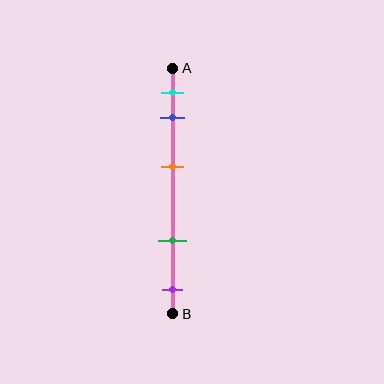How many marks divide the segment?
There are 5 marks dividing the segment.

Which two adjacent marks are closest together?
The cyan and blue marks are the closest adjacent pair.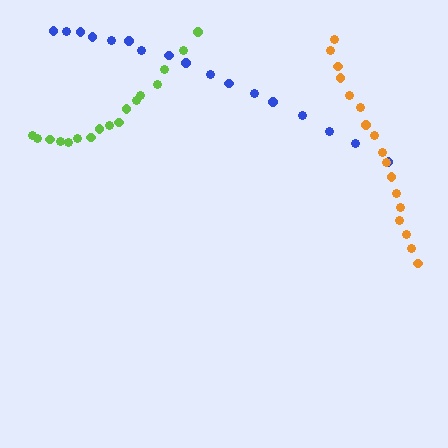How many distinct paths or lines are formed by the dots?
There are 3 distinct paths.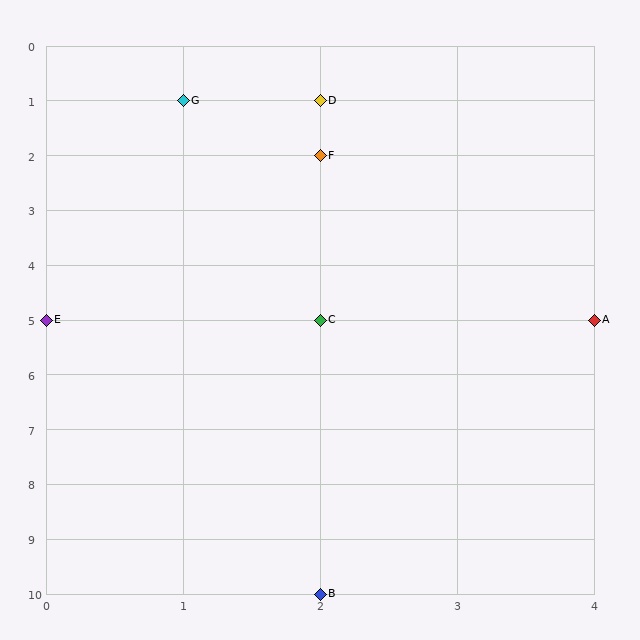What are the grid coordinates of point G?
Point G is at grid coordinates (1, 1).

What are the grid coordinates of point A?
Point A is at grid coordinates (4, 5).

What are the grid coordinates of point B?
Point B is at grid coordinates (2, 10).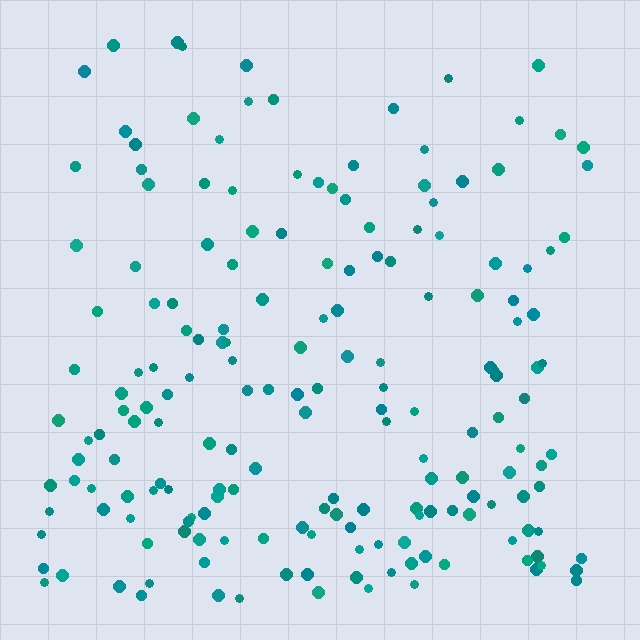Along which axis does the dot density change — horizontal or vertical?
Vertical.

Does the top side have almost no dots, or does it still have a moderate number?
Still a moderate number, just noticeably fewer than the bottom.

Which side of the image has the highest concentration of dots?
The bottom.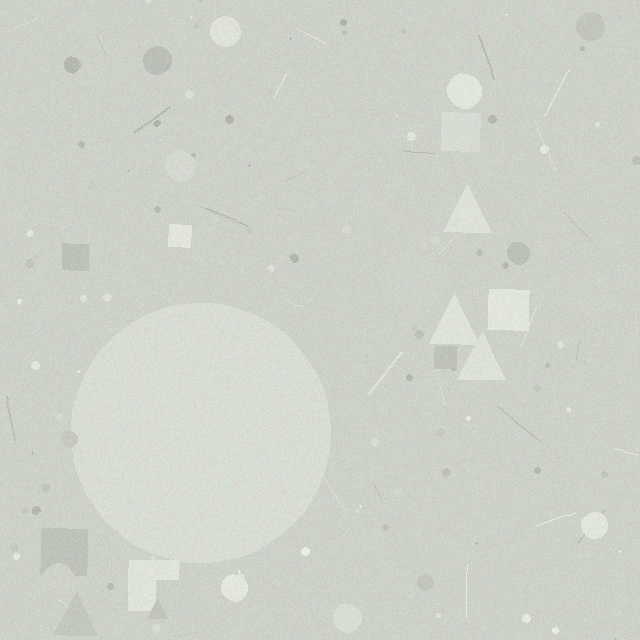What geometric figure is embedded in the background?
A circle is embedded in the background.